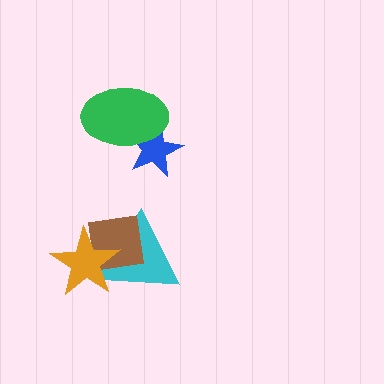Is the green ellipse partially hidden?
No, no other shape covers it.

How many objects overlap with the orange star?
2 objects overlap with the orange star.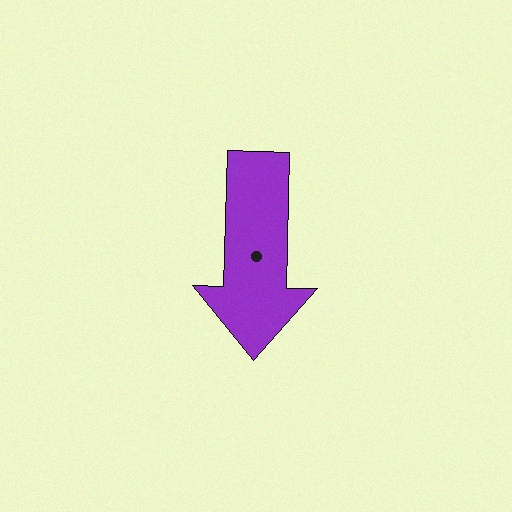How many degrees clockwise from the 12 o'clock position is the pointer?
Approximately 181 degrees.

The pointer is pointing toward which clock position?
Roughly 6 o'clock.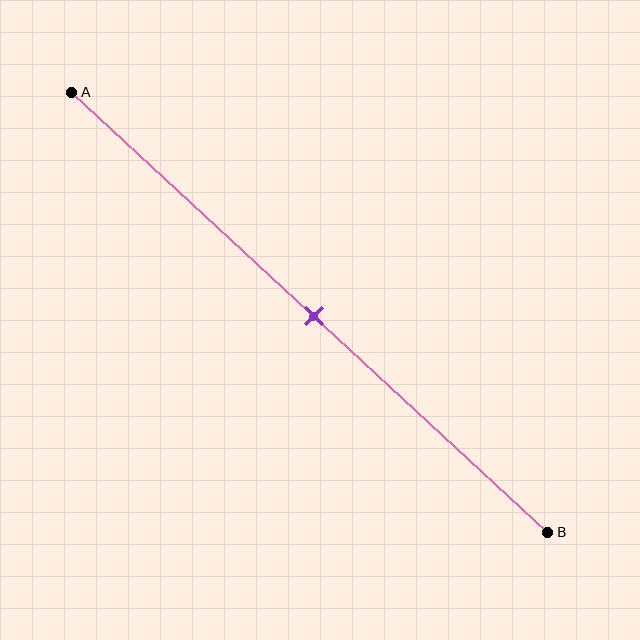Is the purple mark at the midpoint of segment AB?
Yes, the mark is approximately at the midpoint.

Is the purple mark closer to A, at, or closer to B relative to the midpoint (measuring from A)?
The purple mark is approximately at the midpoint of segment AB.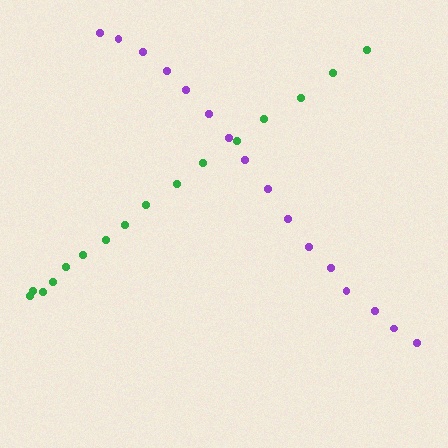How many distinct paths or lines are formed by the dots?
There are 2 distinct paths.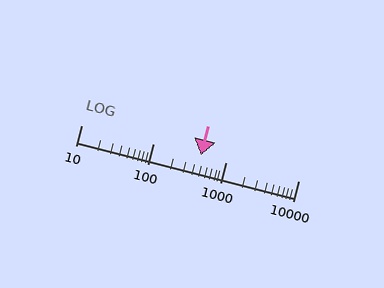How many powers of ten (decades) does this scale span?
The scale spans 3 decades, from 10 to 10000.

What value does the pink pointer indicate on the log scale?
The pointer indicates approximately 450.